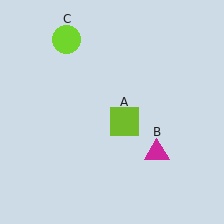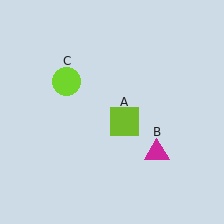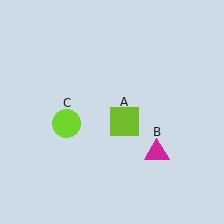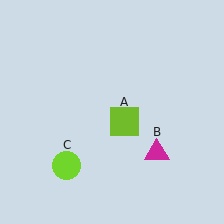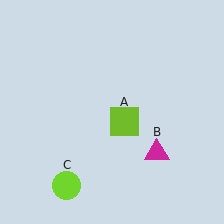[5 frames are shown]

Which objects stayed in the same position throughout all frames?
Lime square (object A) and magenta triangle (object B) remained stationary.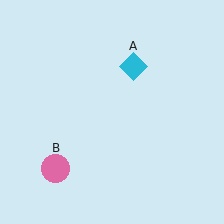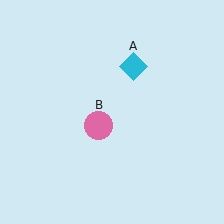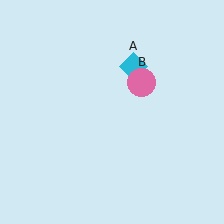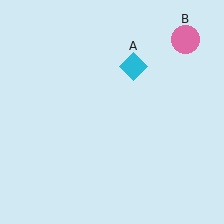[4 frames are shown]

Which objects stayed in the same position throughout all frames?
Cyan diamond (object A) remained stationary.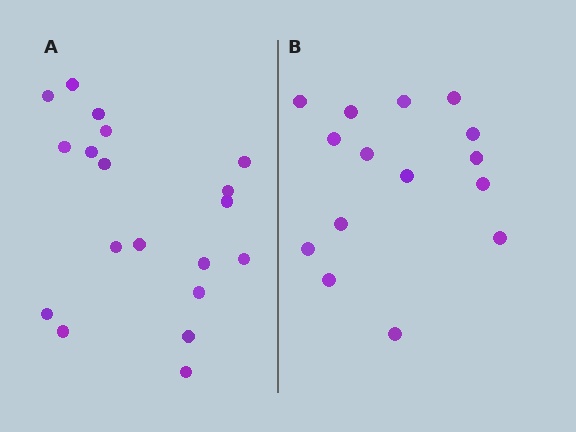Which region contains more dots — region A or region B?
Region A (the left region) has more dots.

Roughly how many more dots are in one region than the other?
Region A has about 4 more dots than region B.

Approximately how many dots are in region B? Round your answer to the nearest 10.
About 20 dots. (The exact count is 15, which rounds to 20.)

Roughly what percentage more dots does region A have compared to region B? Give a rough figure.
About 25% more.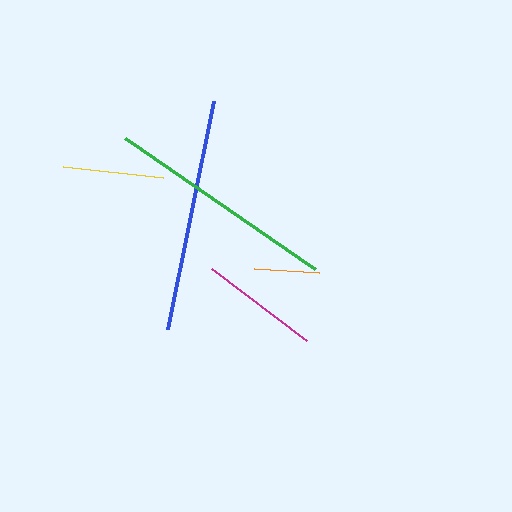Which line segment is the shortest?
The orange line is the shortest at approximately 65 pixels.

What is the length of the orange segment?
The orange segment is approximately 65 pixels long.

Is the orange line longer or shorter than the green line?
The green line is longer than the orange line.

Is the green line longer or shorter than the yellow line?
The green line is longer than the yellow line.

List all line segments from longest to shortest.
From longest to shortest: blue, green, magenta, yellow, orange.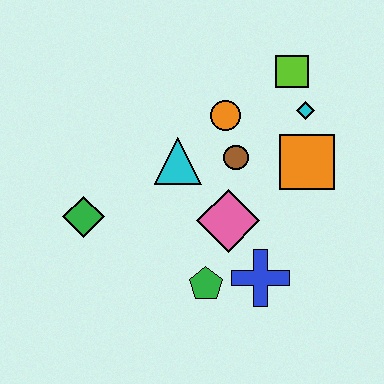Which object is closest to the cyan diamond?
The lime square is closest to the cyan diamond.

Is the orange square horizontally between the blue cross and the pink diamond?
No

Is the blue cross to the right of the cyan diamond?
No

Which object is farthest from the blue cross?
The lime square is farthest from the blue cross.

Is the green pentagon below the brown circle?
Yes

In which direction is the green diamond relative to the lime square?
The green diamond is to the left of the lime square.